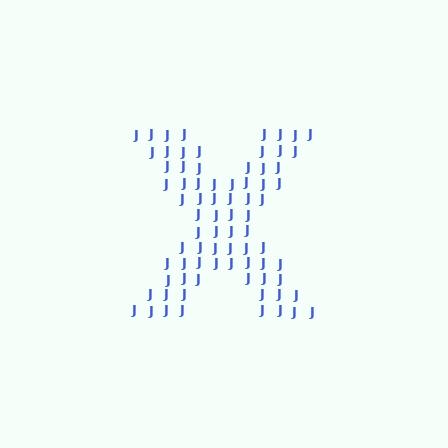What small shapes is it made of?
It is made of small letter J's.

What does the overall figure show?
The overall figure shows the letter X.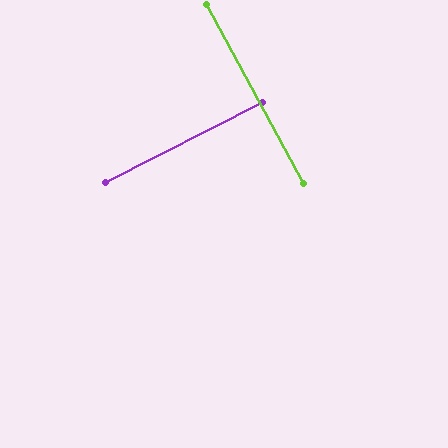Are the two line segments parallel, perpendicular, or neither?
Perpendicular — they meet at approximately 89°.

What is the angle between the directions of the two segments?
Approximately 89 degrees.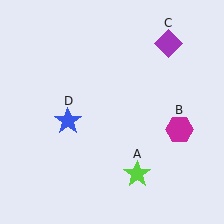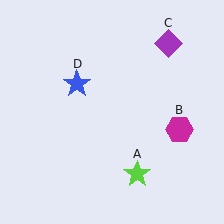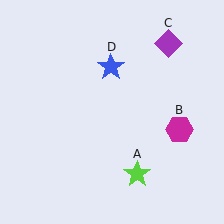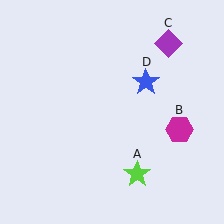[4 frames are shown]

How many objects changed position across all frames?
1 object changed position: blue star (object D).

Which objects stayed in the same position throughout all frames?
Lime star (object A) and magenta hexagon (object B) and purple diamond (object C) remained stationary.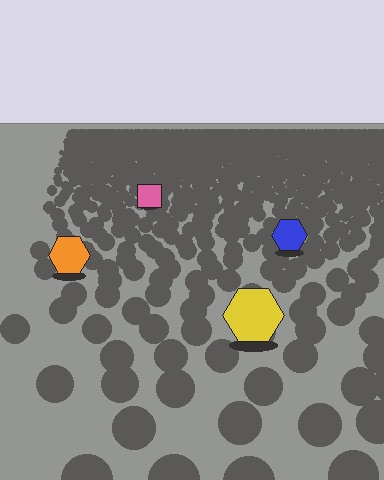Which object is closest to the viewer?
The yellow hexagon is closest. The texture marks near it are larger and more spread out.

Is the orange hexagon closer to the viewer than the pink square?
Yes. The orange hexagon is closer — you can tell from the texture gradient: the ground texture is coarser near it.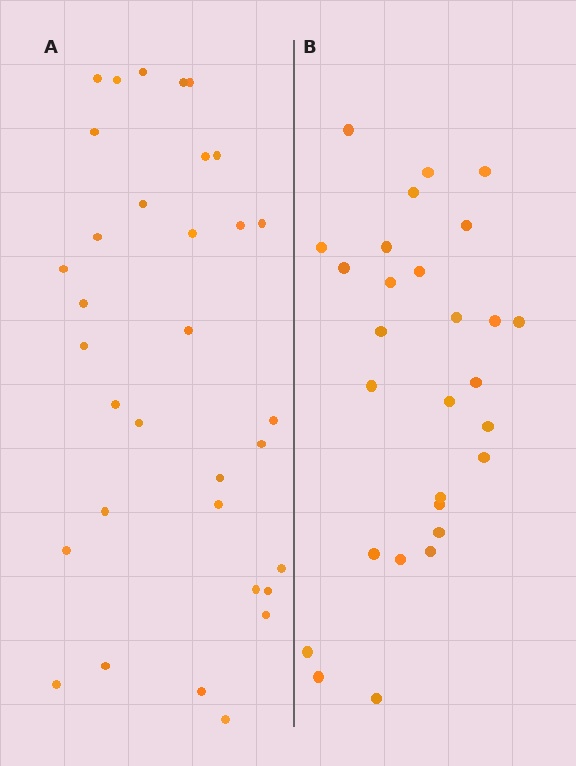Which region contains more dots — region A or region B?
Region A (the left region) has more dots.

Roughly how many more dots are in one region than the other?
Region A has about 5 more dots than region B.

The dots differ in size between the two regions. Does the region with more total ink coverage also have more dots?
No. Region B has more total ink coverage because its dots are larger, but region A actually contains more individual dots. Total area can be misleading — the number of items is what matters here.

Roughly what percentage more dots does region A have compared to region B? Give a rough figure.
About 20% more.